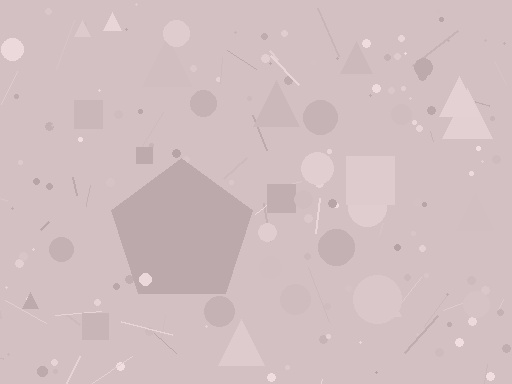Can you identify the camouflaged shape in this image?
The camouflaged shape is a pentagon.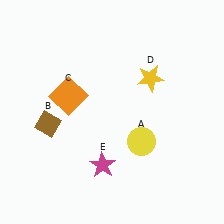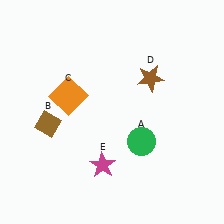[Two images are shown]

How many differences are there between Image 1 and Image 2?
There are 2 differences between the two images.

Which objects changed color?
A changed from yellow to green. D changed from yellow to brown.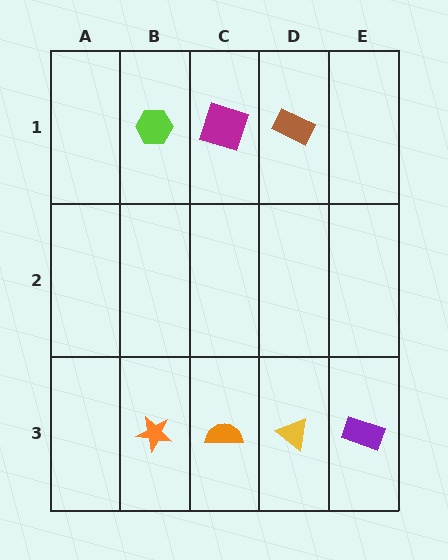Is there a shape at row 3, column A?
No, that cell is empty.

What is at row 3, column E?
A purple rectangle.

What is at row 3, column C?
An orange semicircle.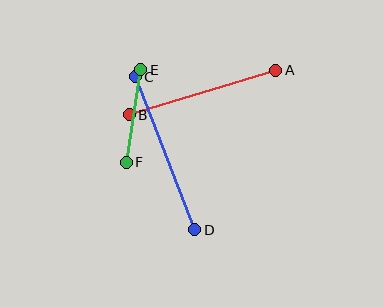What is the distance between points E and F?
The distance is approximately 94 pixels.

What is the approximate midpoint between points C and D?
The midpoint is at approximately (165, 153) pixels.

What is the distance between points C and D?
The distance is approximately 165 pixels.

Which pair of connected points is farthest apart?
Points C and D are farthest apart.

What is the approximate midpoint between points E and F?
The midpoint is at approximately (134, 116) pixels.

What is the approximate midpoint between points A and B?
The midpoint is at approximately (203, 93) pixels.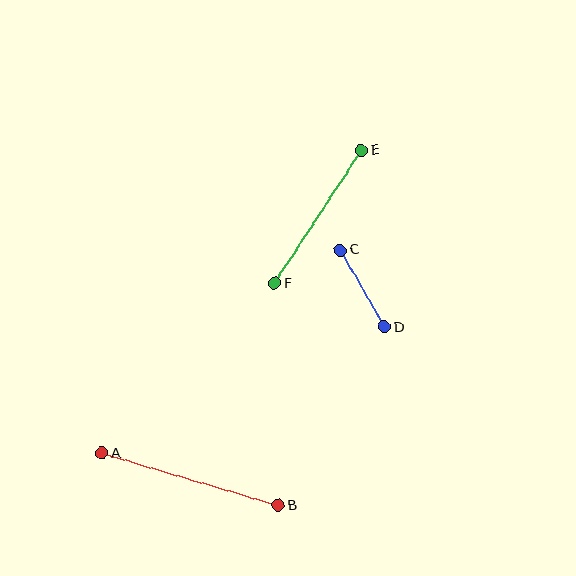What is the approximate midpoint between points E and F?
The midpoint is at approximately (318, 217) pixels.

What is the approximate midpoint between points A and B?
The midpoint is at approximately (190, 479) pixels.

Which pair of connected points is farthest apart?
Points A and B are farthest apart.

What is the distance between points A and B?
The distance is approximately 184 pixels.